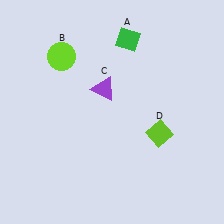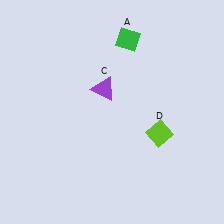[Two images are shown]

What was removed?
The lime circle (B) was removed in Image 2.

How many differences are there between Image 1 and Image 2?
There is 1 difference between the two images.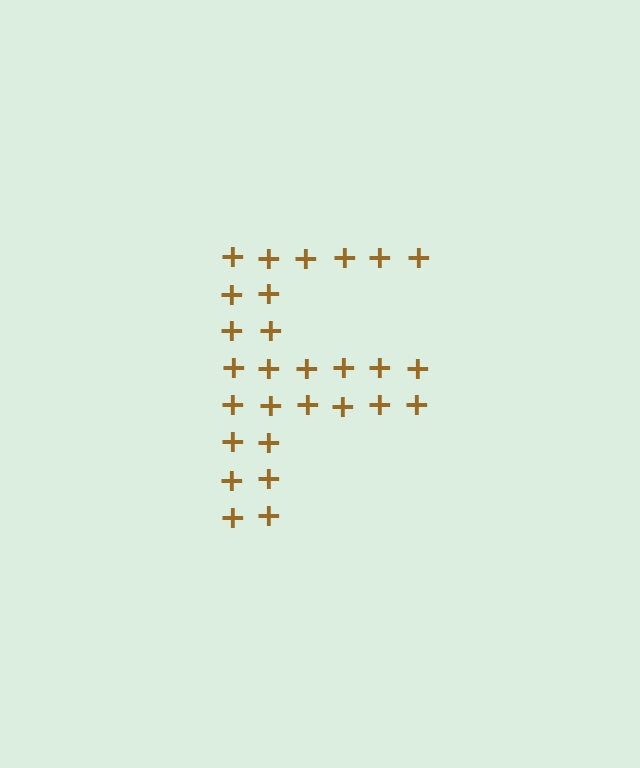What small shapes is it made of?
It is made of small plus signs.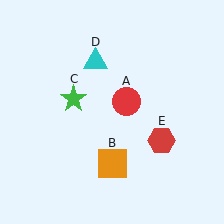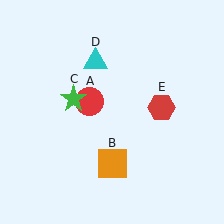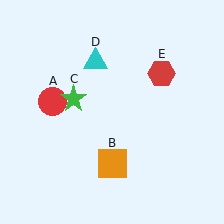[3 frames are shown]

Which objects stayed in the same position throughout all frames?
Orange square (object B) and green star (object C) and cyan triangle (object D) remained stationary.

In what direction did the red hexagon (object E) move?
The red hexagon (object E) moved up.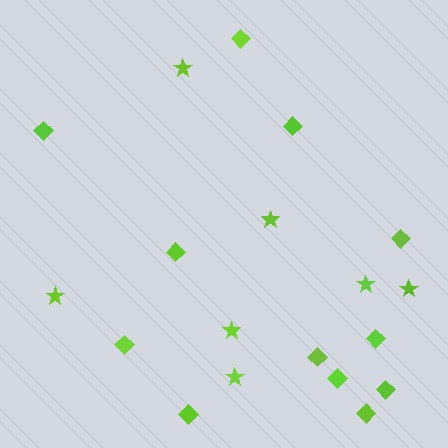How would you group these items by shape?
There are 2 groups: one group of stars (7) and one group of diamonds (12).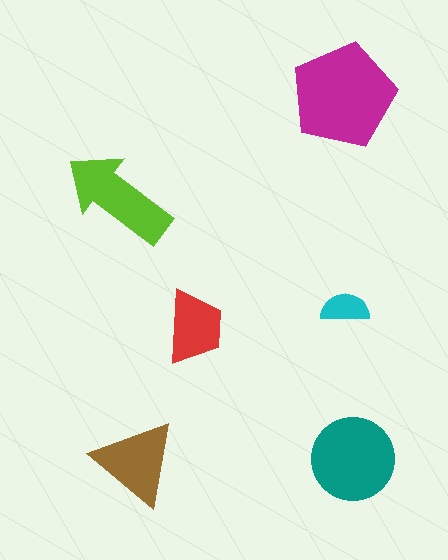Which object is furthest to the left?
The lime arrow is leftmost.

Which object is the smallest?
The cyan semicircle.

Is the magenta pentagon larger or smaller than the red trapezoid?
Larger.